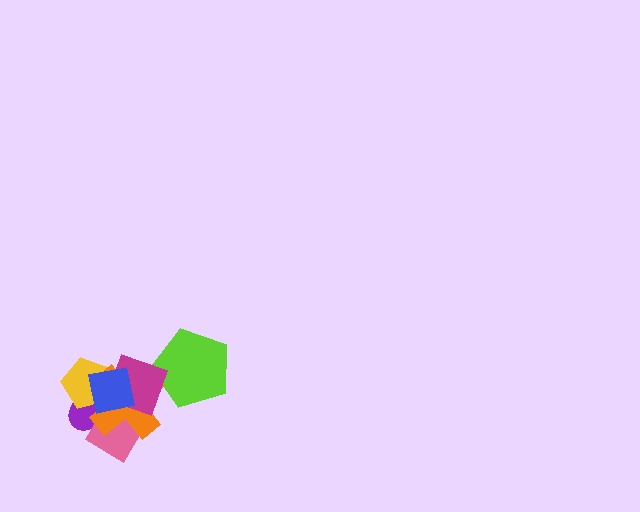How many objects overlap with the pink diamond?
4 objects overlap with the pink diamond.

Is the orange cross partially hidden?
Yes, it is partially covered by another shape.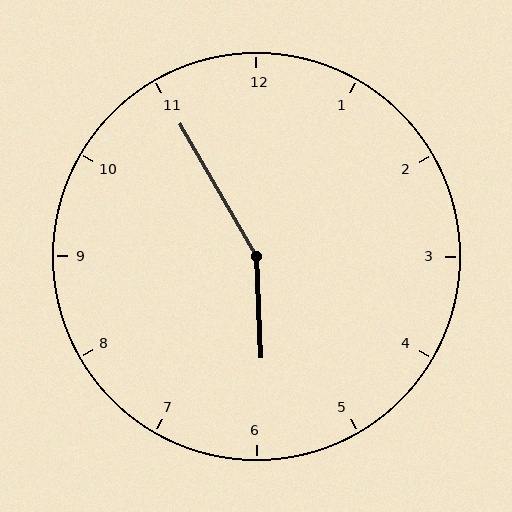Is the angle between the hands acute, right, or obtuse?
It is obtuse.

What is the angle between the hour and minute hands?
Approximately 152 degrees.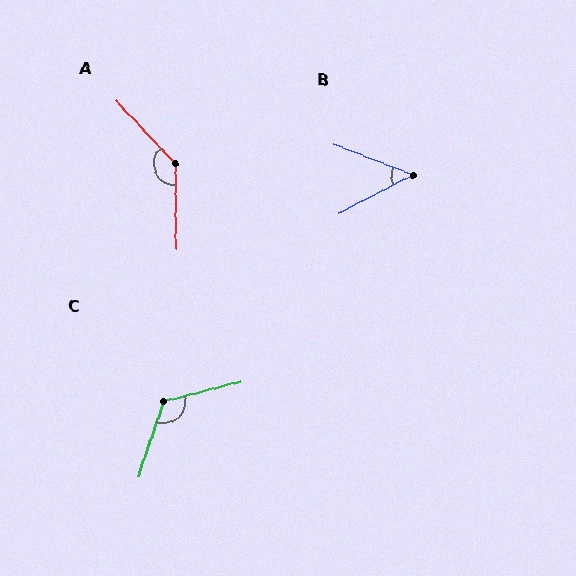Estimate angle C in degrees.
Approximately 123 degrees.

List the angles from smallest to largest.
B (48°), C (123°), A (137°).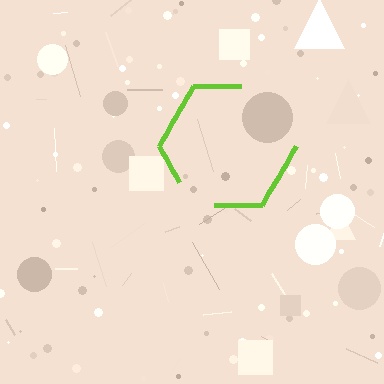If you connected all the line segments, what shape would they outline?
They would outline a hexagon.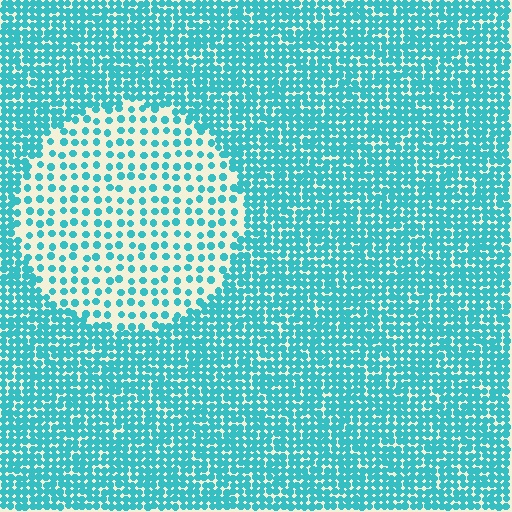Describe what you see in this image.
The image contains small cyan elements arranged at two different densities. A circle-shaped region is visible where the elements are less densely packed than the surrounding area.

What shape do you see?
I see a circle.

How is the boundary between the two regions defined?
The boundary is defined by a change in element density (approximately 2.5x ratio). All elements are the same color, size, and shape.